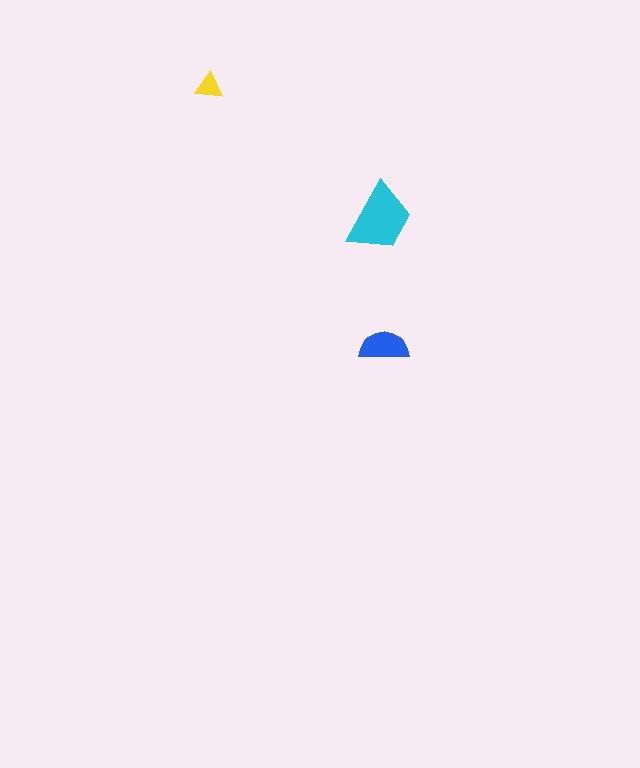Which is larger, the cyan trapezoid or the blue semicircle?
The cyan trapezoid.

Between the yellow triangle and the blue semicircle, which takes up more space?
The blue semicircle.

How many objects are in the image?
There are 3 objects in the image.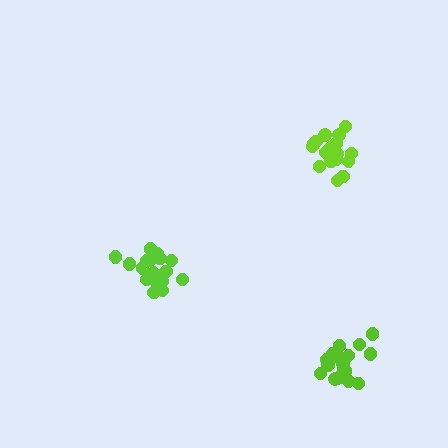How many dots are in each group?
Group 1: 20 dots, Group 2: 20 dots, Group 3: 19 dots (59 total).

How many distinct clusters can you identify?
There are 3 distinct clusters.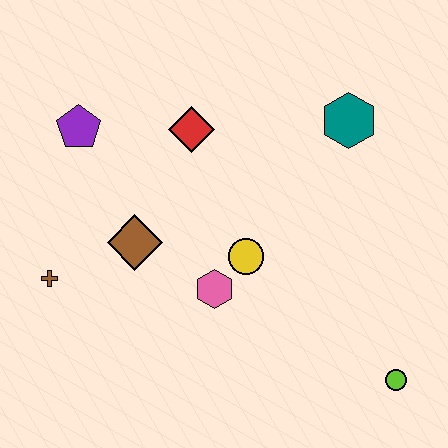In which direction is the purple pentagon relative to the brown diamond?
The purple pentagon is above the brown diamond.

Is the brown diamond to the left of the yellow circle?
Yes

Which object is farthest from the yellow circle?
The purple pentagon is farthest from the yellow circle.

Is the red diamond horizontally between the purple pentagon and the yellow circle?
Yes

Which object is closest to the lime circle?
The yellow circle is closest to the lime circle.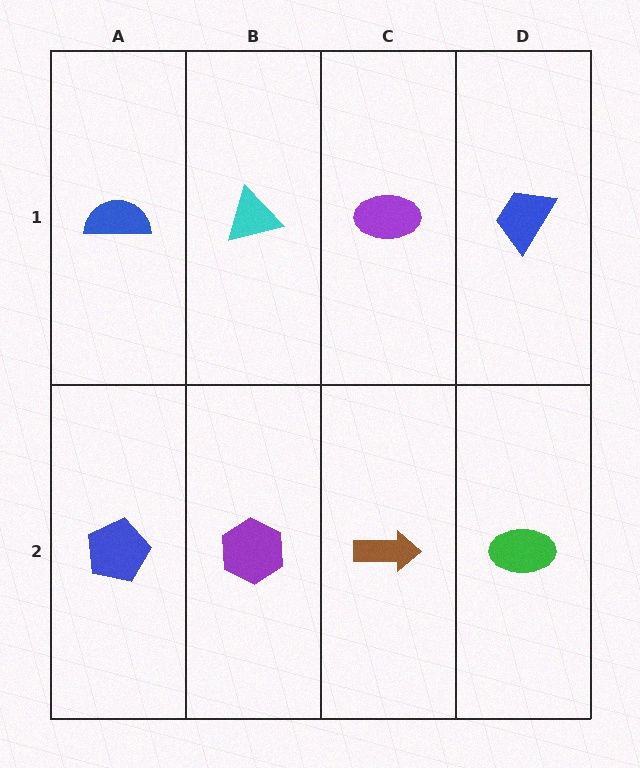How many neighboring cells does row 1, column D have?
2.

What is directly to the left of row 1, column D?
A purple ellipse.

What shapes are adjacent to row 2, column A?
A blue semicircle (row 1, column A), a purple hexagon (row 2, column B).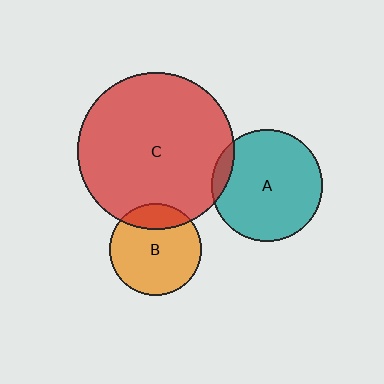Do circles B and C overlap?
Yes.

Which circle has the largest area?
Circle C (red).